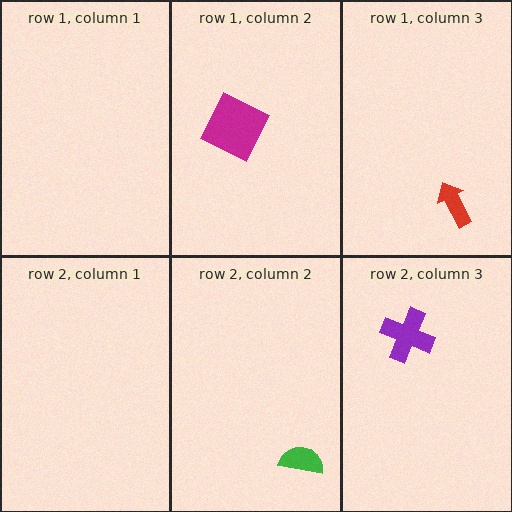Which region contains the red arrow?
The row 1, column 3 region.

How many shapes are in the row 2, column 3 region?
1.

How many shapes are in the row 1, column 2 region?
1.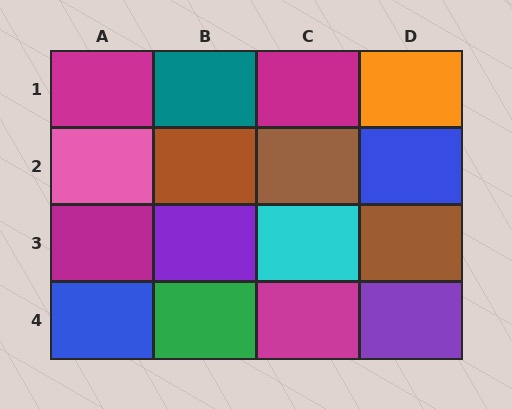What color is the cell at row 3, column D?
Brown.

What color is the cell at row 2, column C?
Brown.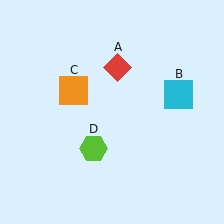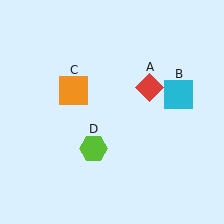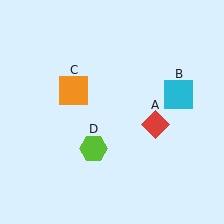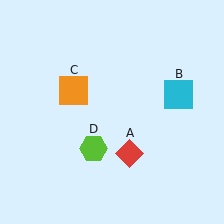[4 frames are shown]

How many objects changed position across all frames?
1 object changed position: red diamond (object A).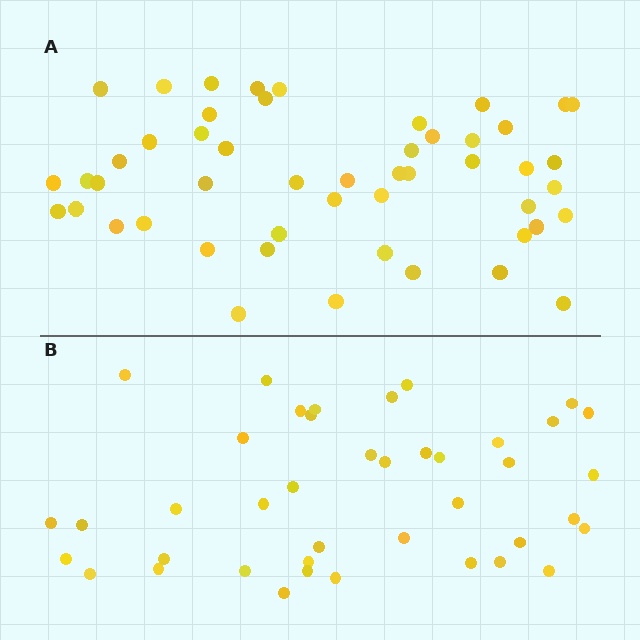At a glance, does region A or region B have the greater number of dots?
Region A (the top region) has more dots.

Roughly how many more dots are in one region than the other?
Region A has roughly 8 or so more dots than region B.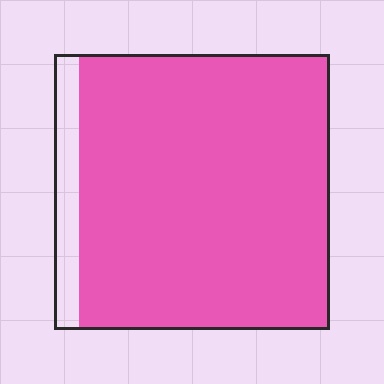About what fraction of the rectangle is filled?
About nine tenths (9/10).